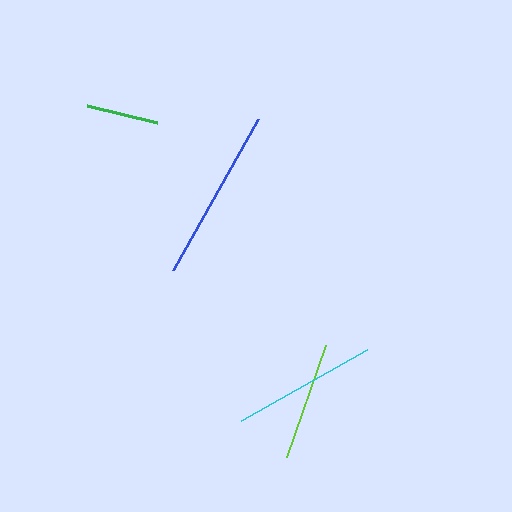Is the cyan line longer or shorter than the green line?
The cyan line is longer than the green line.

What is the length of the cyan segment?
The cyan segment is approximately 144 pixels long.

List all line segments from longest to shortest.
From longest to shortest: blue, cyan, lime, green.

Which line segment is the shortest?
The green line is the shortest at approximately 71 pixels.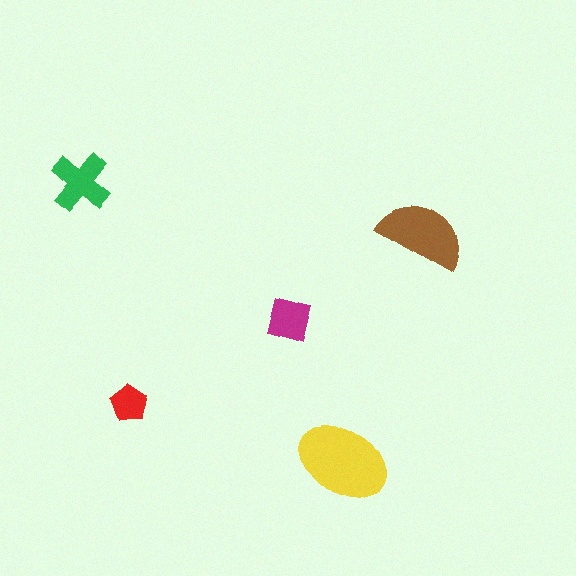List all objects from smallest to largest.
The red pentagon, the magenta square, the green cross, the brown semicircle, the yellow ellipse.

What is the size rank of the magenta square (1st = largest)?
4th.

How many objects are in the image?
There are 5 objects in the image.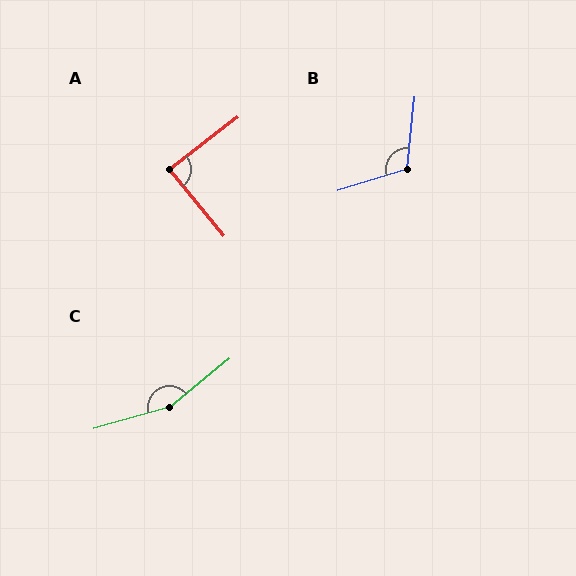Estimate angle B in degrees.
Approximately 113 degrees.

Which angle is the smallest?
A, at approximately 88 degrees.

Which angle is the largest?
C, at approximately 157 degrees.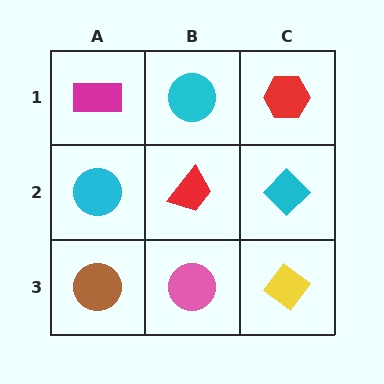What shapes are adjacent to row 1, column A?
A cyan circle (row 2, column A), a cyan circle (row 1, column B).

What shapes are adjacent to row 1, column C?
A cyan diamond (row 2, column C), a cyan circle (row 1, column B).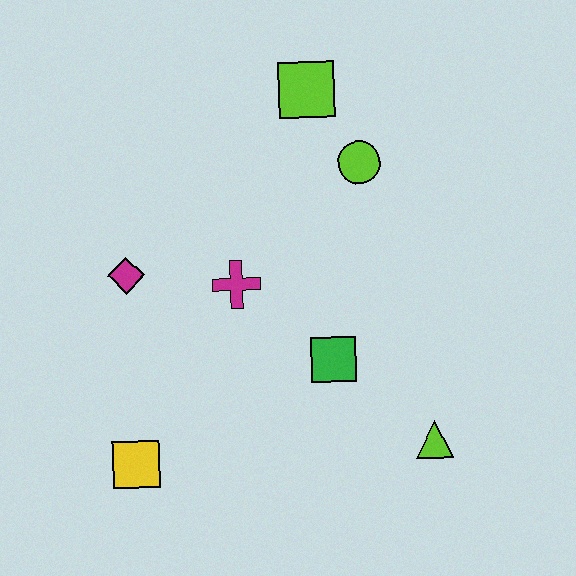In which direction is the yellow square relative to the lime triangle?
The yellow square is to the left of the lime triangle.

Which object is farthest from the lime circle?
The yellow square is farthest from the lime circle.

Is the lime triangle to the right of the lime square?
Yes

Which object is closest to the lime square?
The lime circle is closest to the lime square.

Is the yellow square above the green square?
No